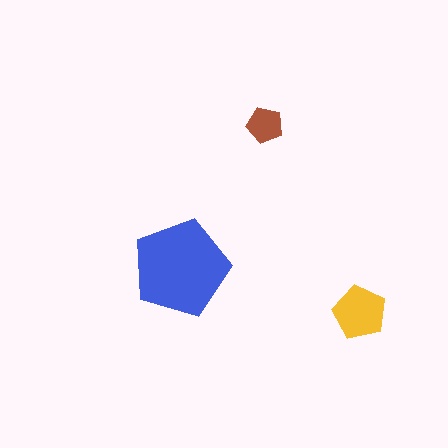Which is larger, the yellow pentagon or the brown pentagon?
The yellow one.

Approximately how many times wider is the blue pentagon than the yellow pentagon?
About 2 times wider.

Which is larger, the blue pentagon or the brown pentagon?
The blue one.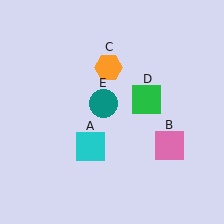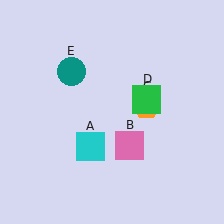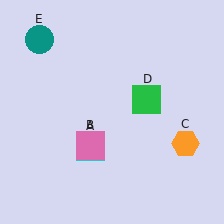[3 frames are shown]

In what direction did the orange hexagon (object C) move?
The orange hexagon (object C) moved down and to the right.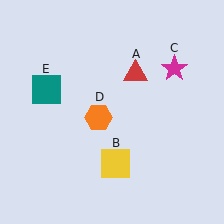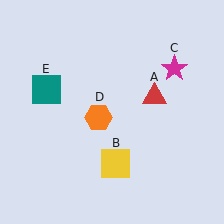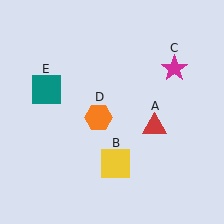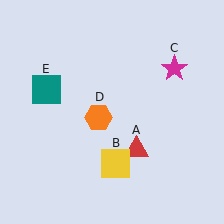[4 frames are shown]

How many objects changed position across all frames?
1 object changed position: red triangle (object A).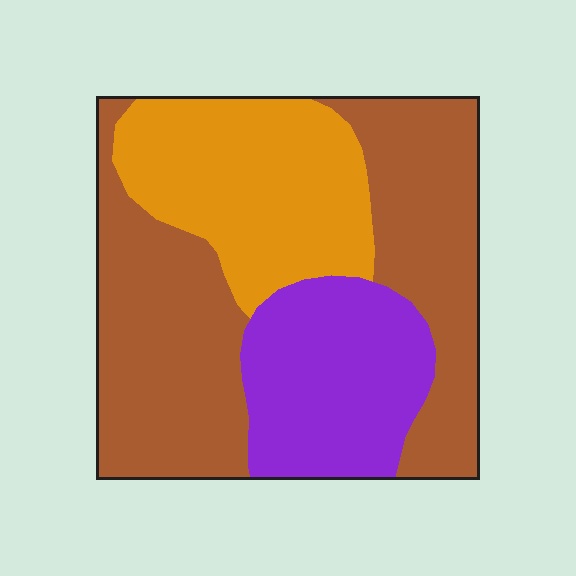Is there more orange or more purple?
Orange.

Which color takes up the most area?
Brown, at roughly 50%.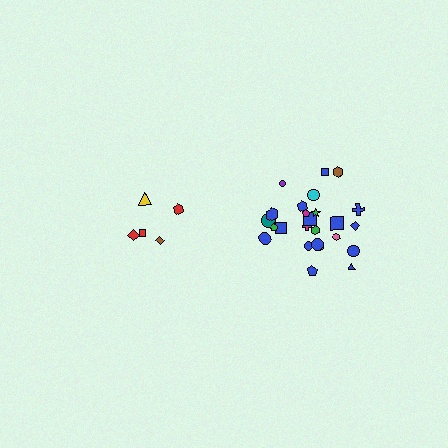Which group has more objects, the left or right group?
The right group.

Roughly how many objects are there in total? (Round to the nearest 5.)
Roughly 30 objects in total.